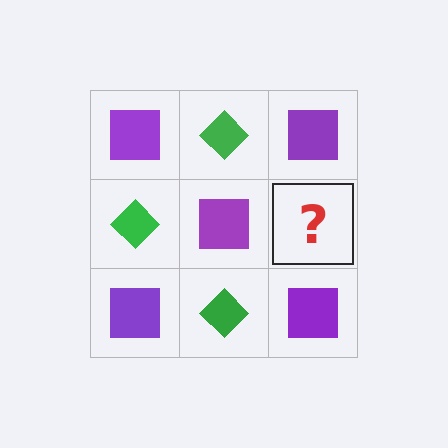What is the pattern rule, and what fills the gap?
The rule is that it alternates purple square and green diamond in a checkerboard pattern. The gap should be filled with a green diamond.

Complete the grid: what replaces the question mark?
The question mark should be replaced with a green diamond.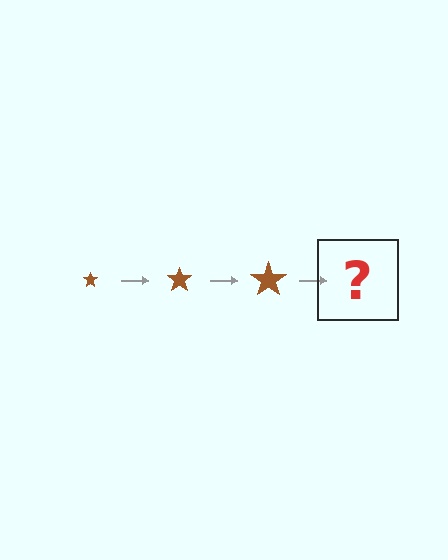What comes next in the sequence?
The next element should be a brown star, larger than the previous one.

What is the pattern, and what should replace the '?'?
The pattern is that the star gets progressively larger each step. The '?' should be a brown star, larger than the previous one.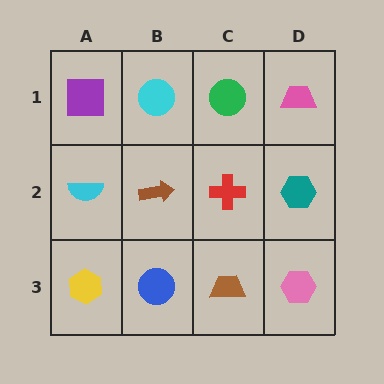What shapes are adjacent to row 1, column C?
A red cross (row 2, column C), a cyan circle (row 1, column B), a pink trapezoid (row 1, column D).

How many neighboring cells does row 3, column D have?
2.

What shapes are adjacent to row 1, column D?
A teal hexagon (row 2, column D), a green circle (row 1, column C).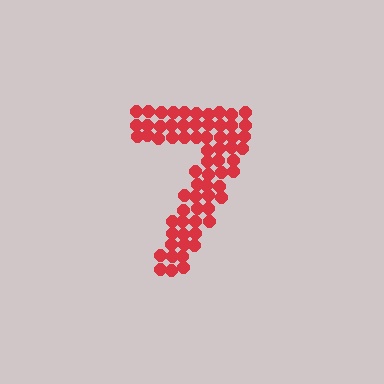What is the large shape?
The large shape is the digit 7.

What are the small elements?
The small elements are circles.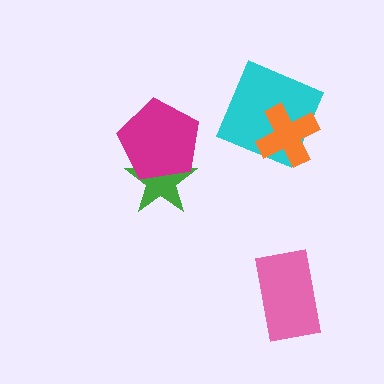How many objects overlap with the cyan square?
1 object overlaps with the cyan square.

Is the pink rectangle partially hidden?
No, no other shape covers it.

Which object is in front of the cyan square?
The orange cross is in front of the cyan square.